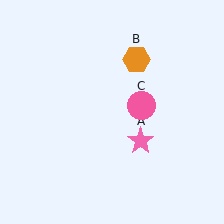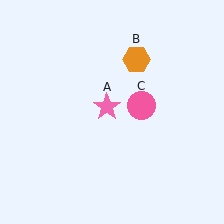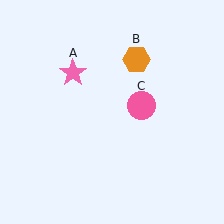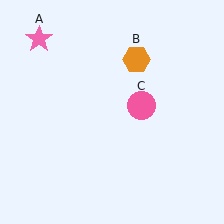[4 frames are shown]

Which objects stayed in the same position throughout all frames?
Orange hexagon (object B) and pink circle (object C) remained stationary.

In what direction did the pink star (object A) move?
The pink star (object A) moved up and to the left.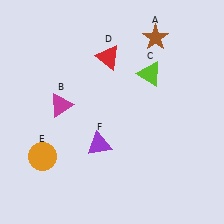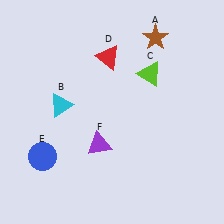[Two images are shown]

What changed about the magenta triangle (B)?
In Image 1, B is magenta. In Image 2, it changed to cyan.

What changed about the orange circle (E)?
In Image 1, E is orange. In Image 2, it changed to blue.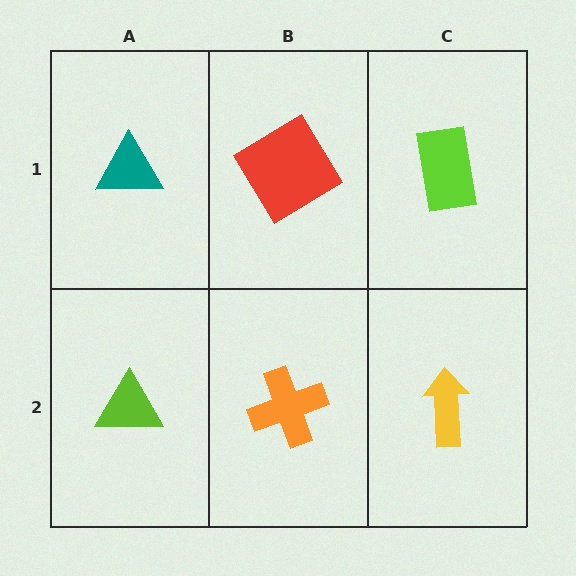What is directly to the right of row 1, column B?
A lime rectangle.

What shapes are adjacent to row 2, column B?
A red diamond (row 1, column B), a lime triangle (row 2, column A), a yellow arrow (row 2, column C).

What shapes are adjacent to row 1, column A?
A lime triangle (row 2, column A), a red diamond (row 1, column B).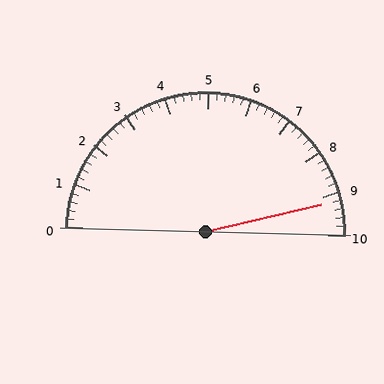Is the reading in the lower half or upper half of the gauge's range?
The reading is in the upper half of the range (0 to 10).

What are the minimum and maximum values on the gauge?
The gauge ranges from 0 to 10.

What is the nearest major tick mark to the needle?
The nearest major tick mark is 9.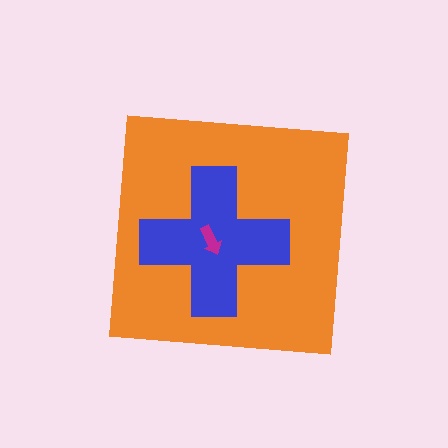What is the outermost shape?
The orange square.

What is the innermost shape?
The magenta arrow.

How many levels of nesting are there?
3.